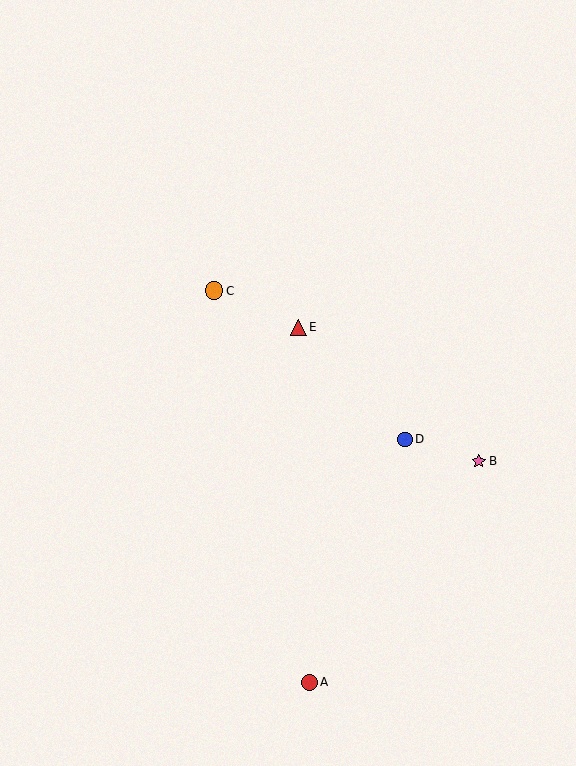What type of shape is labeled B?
Shape B is a pink star.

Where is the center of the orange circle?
The center of the orange circle is at (214, 291).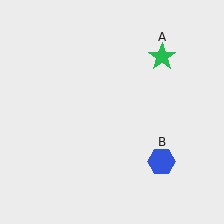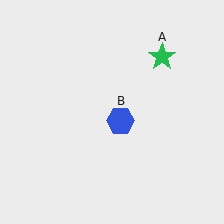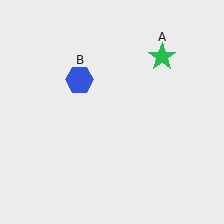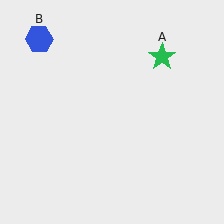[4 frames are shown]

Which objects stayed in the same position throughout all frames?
Green star (object A) remained stationary.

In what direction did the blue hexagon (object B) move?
The blue hexagon (object B) moved up and to the left.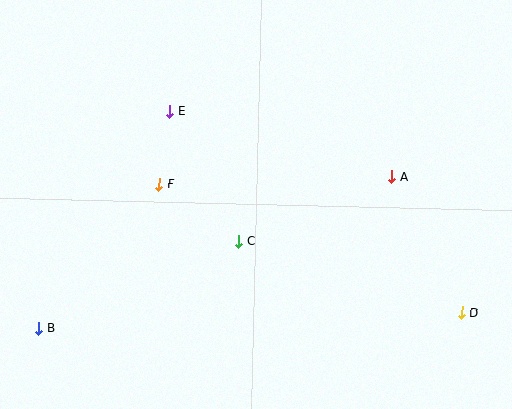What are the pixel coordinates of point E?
Point E is at (170, 111).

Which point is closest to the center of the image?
Point C at (239, 241) is closest to the center.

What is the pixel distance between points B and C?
The distance between B and C is 218 pixels.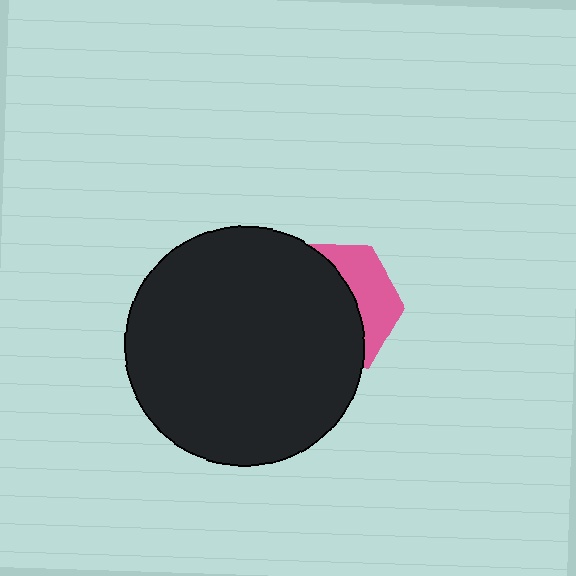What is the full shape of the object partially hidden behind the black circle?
The partially hidden object is a pink hexagon.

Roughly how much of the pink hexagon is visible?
A small part of it is visible (roughly 34%).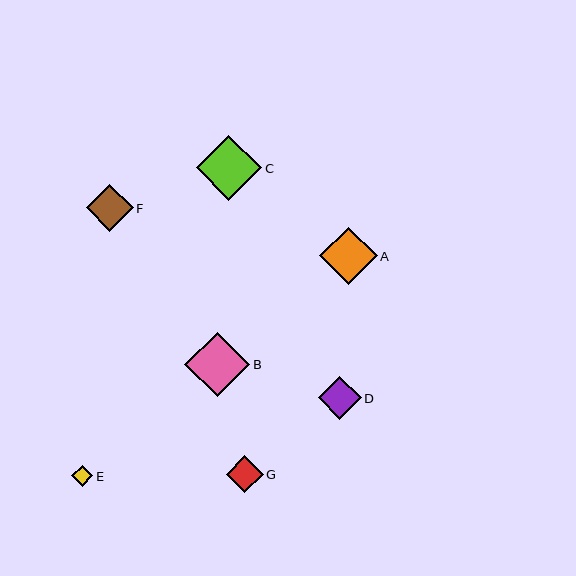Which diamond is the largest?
Diamond C is the largest with a size of approximately 65 pixels.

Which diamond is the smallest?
Diamond E is the smallest with a size of approximately 21 pixels.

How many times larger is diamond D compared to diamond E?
Diamond D is approximately 2.0 times the size of diamond E.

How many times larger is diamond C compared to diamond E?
Diamond C is approximately 3.1 times the size of diamond E.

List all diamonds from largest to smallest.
From largest to smallest: C, B, A, F, D, G, E.